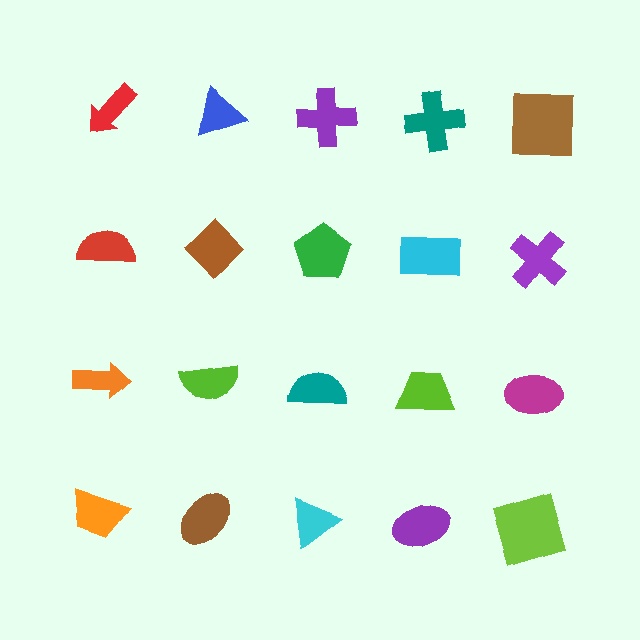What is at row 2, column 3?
A green pentagon.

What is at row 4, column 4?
A purple ellipse.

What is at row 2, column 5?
A purple cross.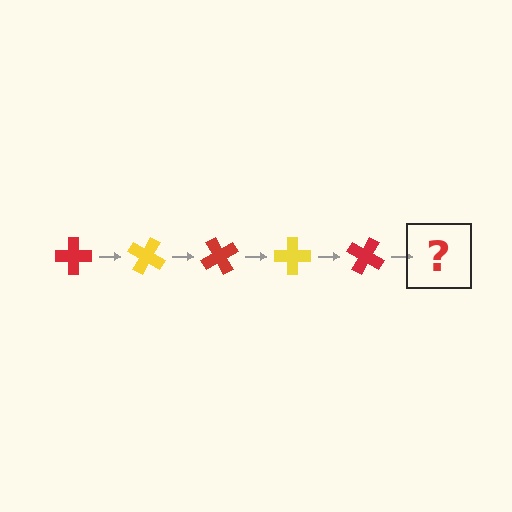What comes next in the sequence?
The next element should be a yellow cross, rotated 150 degrees from the start.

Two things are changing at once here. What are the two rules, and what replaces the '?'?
The two rules are that it rotates 30 degrees each step and the color cycles through red and yellow. The '?' should be a yellow cross, rotated 150 degrees from the start.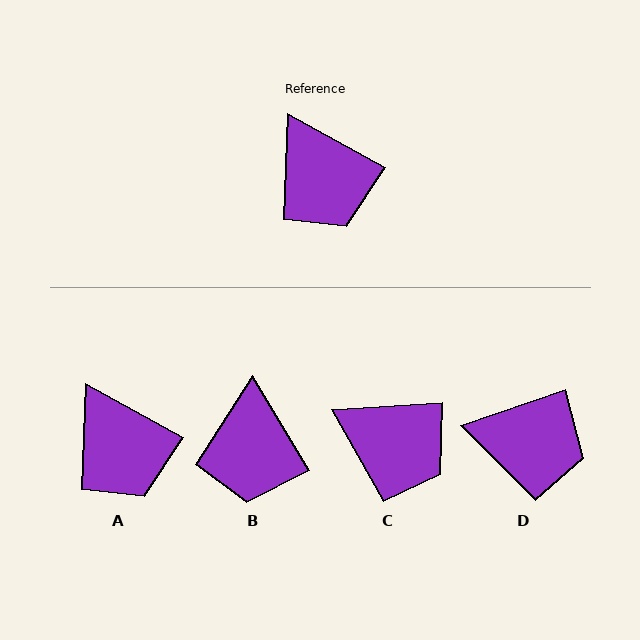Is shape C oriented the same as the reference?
No, it is off by about 32 degrees.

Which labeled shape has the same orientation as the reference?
A.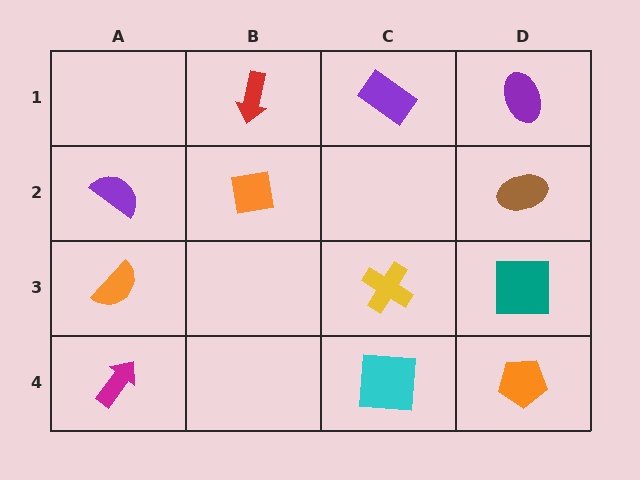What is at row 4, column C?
A cyan square.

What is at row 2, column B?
An orange square.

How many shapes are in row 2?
3 shapes.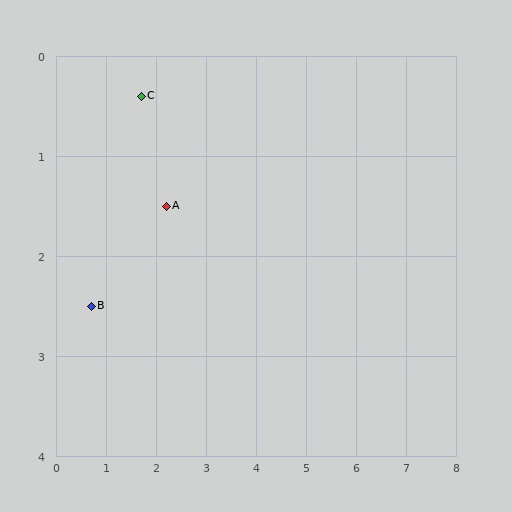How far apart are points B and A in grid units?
Points B and A are about 1.8 grid units apart.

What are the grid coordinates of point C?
Point C is at approximately (1.7, 0.4).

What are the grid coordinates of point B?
Point B is at approximately (0.7, 2.5).